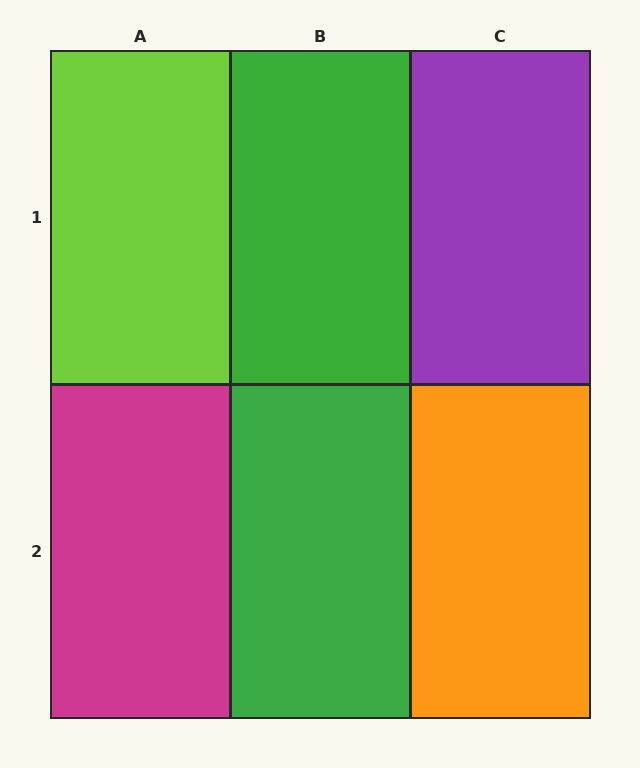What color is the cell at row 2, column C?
Orange.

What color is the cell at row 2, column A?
Magenta.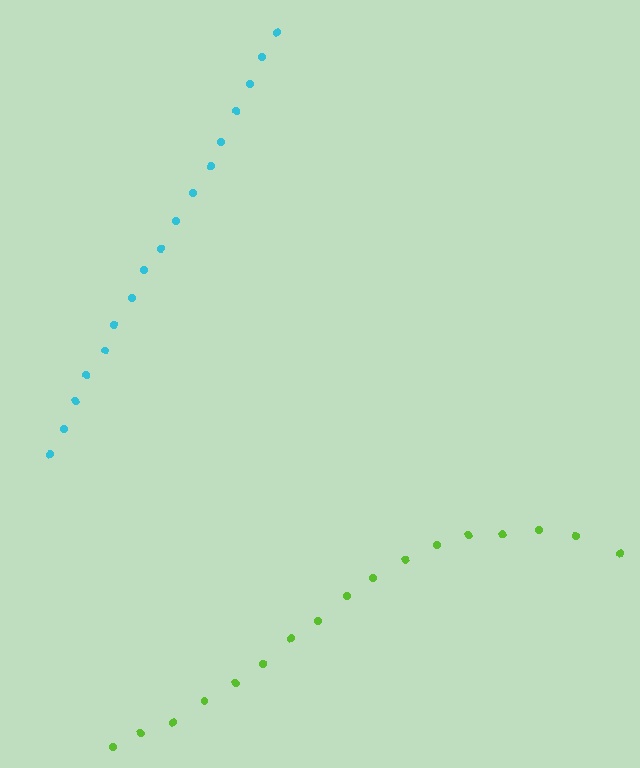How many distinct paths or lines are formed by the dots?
There are 2 distinct paths.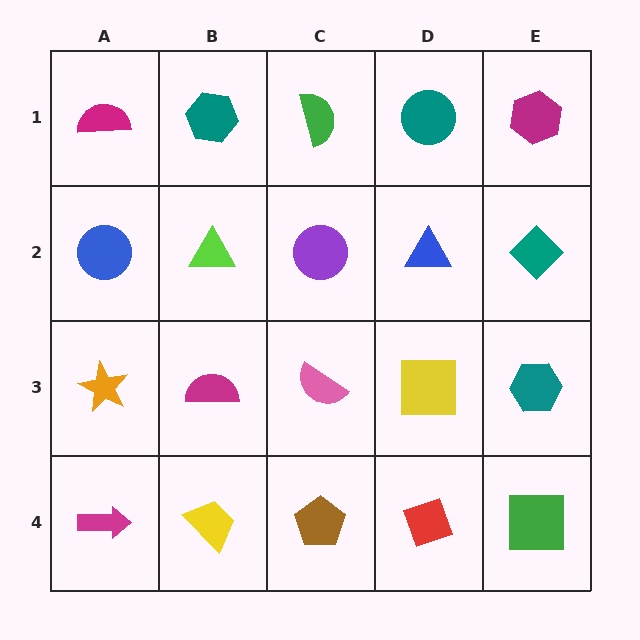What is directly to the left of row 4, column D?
A brown pentagon.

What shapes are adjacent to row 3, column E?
A teal diamond (row 2, column E), a green square (row 4, column E), a yellow square (row 3, column D).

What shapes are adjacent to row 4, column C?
A pink semicircle (row 3, column C), a yellow trapezoid (row 4, column B), a red diamond (row 4, column D).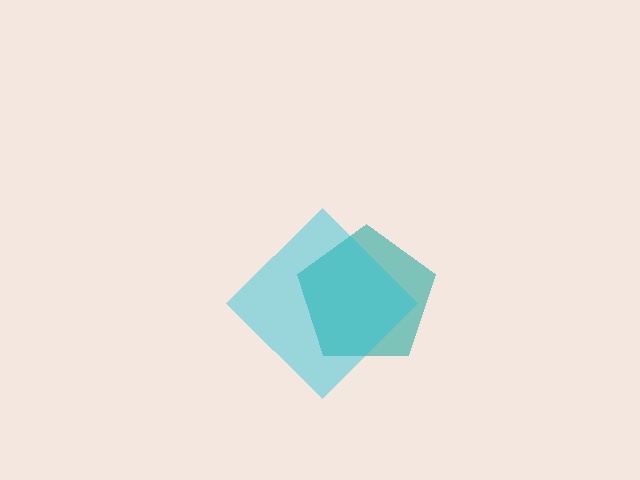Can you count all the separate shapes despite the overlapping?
Yes, there are 2 separate shapes.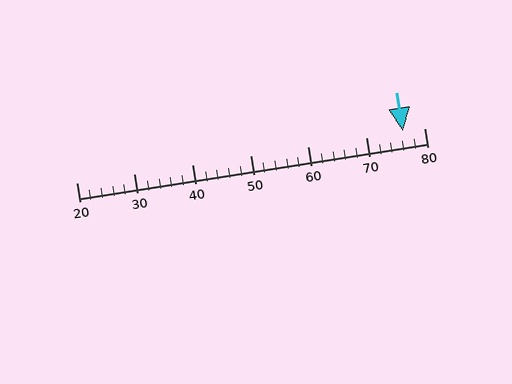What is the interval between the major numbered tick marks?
The major tick marks are spaced 10 units apart.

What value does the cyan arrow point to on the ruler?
The cyan arrow points to approximately 76.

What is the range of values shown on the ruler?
The ruler shows values from 20 to 80.